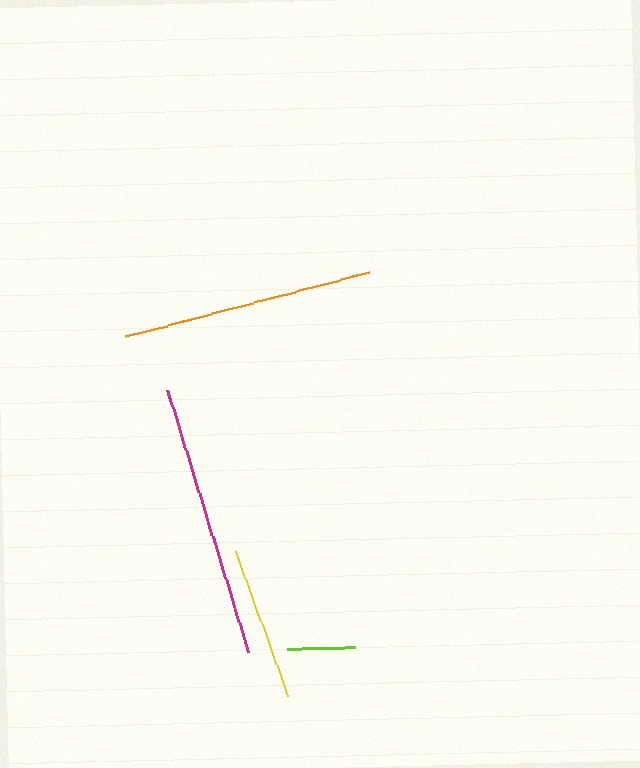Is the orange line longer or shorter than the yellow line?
The orange line is longer than the yellow line.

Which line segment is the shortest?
The lime line is the shortest at approximately 67 pixels.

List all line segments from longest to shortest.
From longest to shortest: magenta, orange, yellow, lime.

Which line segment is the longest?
The magenta line is the longest at approximately 274 pixels.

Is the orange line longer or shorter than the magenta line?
The magenta line is longer than the orange line.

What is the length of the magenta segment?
The magenta segment is approximately 274 pixels long.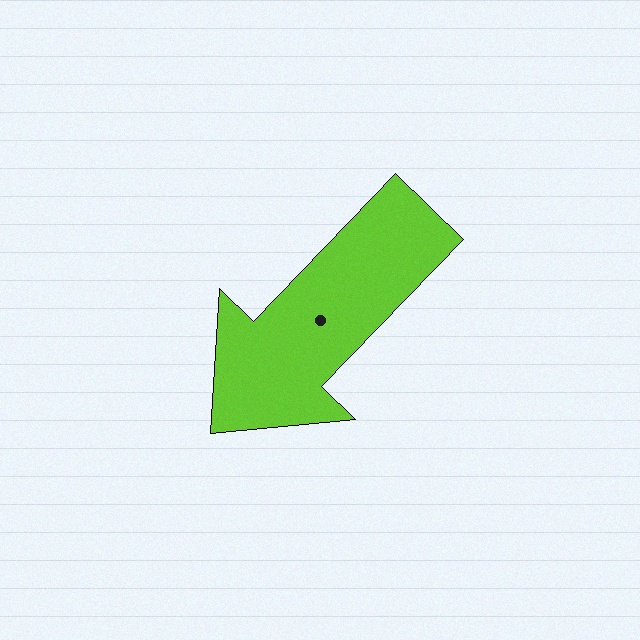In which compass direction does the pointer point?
Southwest.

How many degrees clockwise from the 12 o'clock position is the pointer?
Approximately 224 degrees.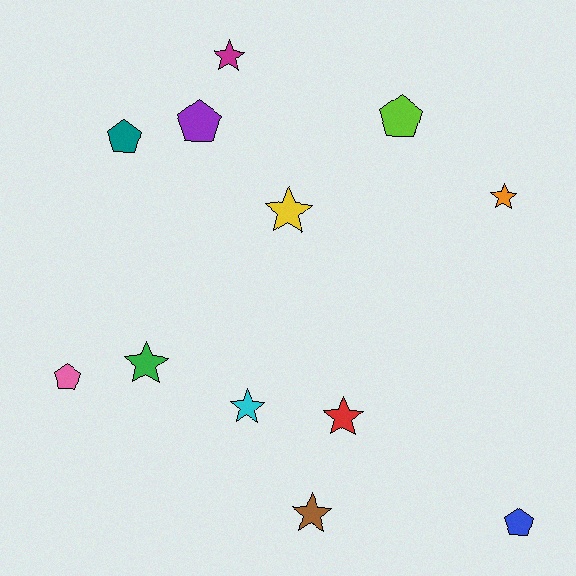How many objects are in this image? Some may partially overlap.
There are 12 objects.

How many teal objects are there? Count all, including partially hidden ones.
There is 1 teal object.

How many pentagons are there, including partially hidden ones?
There are 5 pentagons.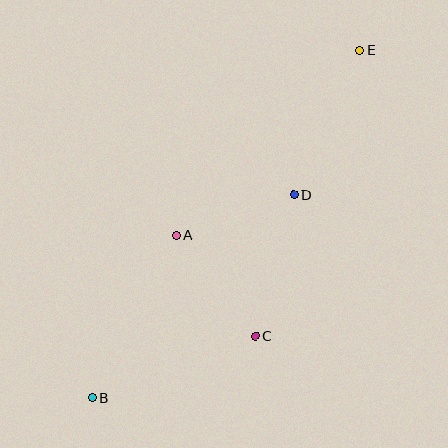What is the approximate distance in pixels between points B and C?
The distance between B and C is approximately 174 pixels.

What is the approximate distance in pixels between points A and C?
The distance between A and C is approximately 128 pixels.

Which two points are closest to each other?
Points A and D are closest to each other.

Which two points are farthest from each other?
Points B and E are farthest from each other.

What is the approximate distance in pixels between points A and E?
The distance between A and E is approximately 261 pixels.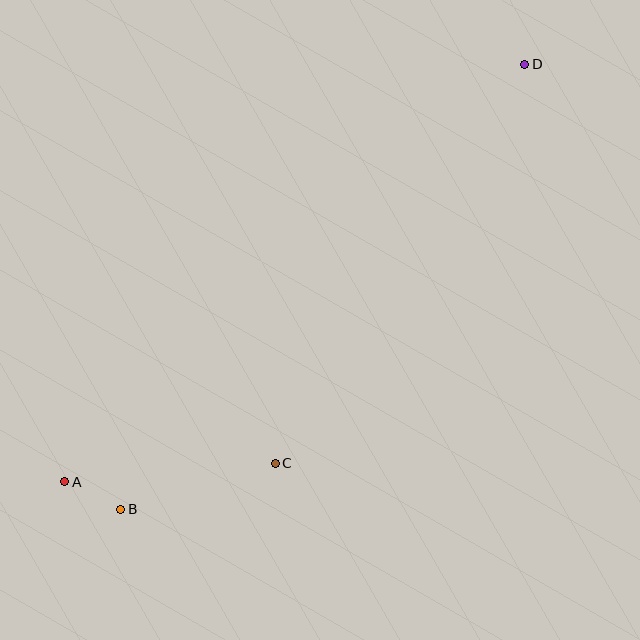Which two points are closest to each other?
Points A and B are closest to each other.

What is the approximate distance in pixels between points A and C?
The distance between A and C is approximately 212 pixels.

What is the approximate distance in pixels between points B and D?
The distance between B and D is approximately 601 pixels.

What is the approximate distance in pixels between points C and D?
The distance between C and D is approximately 471 pixels.